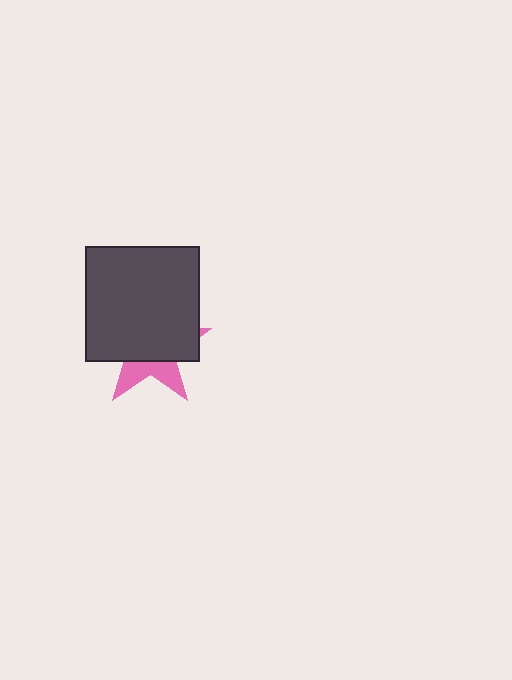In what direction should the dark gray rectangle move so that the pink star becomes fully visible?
The dark gray rectangle should move up. That is the shortest direction to clear the overlap and leave the pink star fully visible.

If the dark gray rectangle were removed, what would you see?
You would see the complete pink star.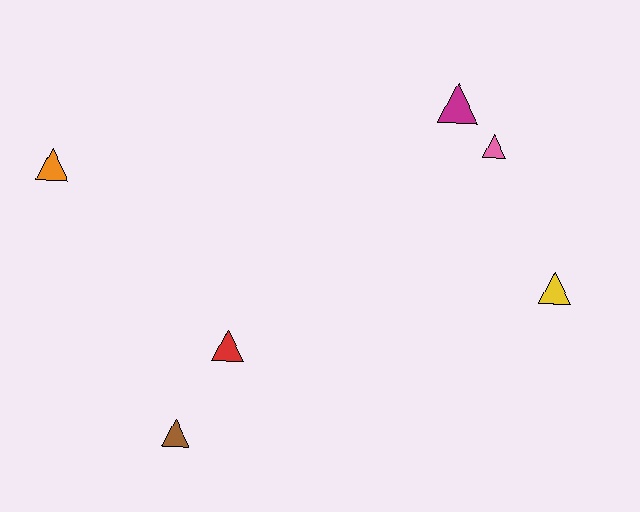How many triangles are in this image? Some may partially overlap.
There are 6 triangles.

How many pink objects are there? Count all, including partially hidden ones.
There is 1 pink object.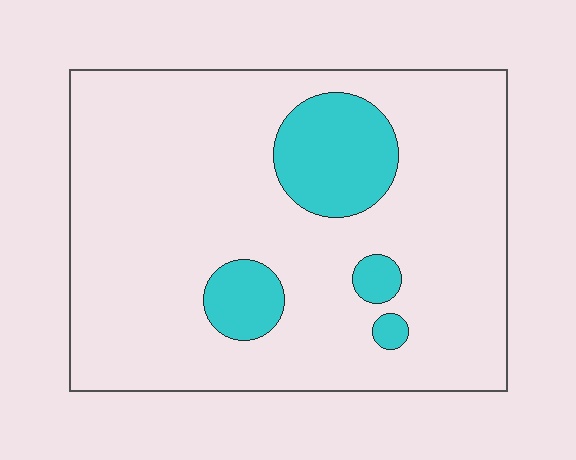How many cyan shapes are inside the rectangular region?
4.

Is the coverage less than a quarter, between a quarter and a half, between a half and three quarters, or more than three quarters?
Less than a quarter.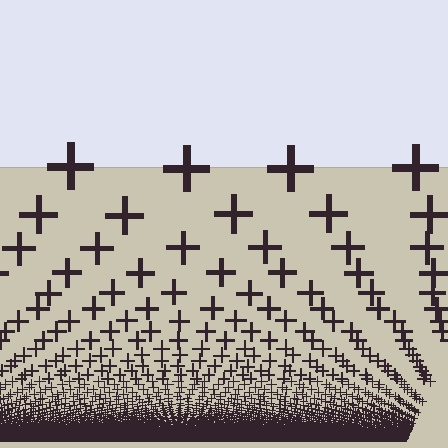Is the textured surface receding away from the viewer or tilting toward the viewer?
The surface appears to tilt toward the viewer. Texture elements get larger and sparser toward the top.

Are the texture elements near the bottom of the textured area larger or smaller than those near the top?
Smaller. The gradient is inverted — elements near the bottom are smaller and denser.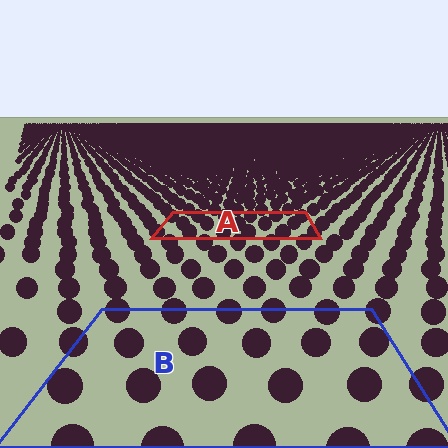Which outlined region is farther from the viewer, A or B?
Region A is farther from the viewer — the texture elements inside it appear smaller and more densely packed.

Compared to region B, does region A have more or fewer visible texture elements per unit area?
Region A has more texture elements per unit area — they are packed more densely because it is farther away.